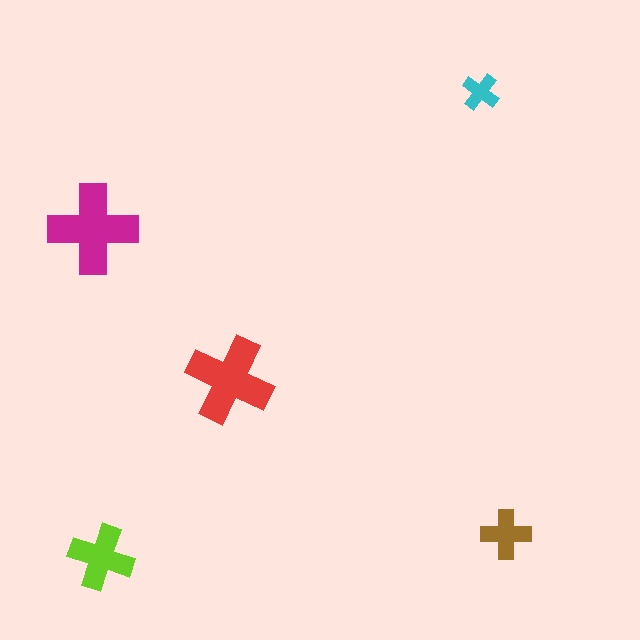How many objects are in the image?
There are 5 objects in the image.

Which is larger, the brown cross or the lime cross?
The lime one.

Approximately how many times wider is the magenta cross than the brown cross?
About 2 times wider.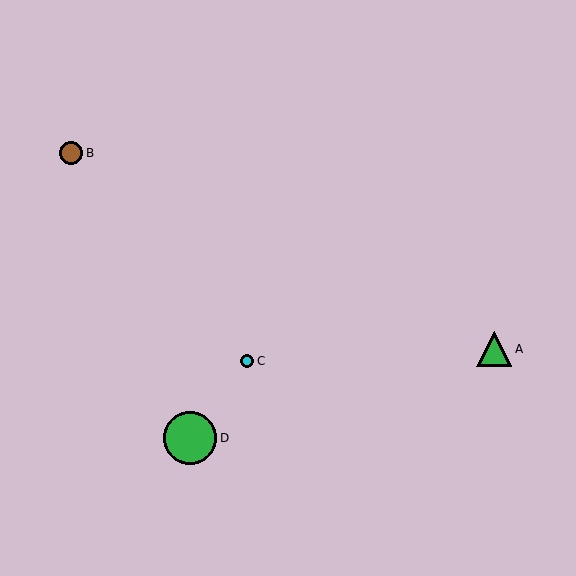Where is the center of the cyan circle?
The center of the cyan circle is at (247, 361).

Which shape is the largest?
The green circle (labeled D) is the largest.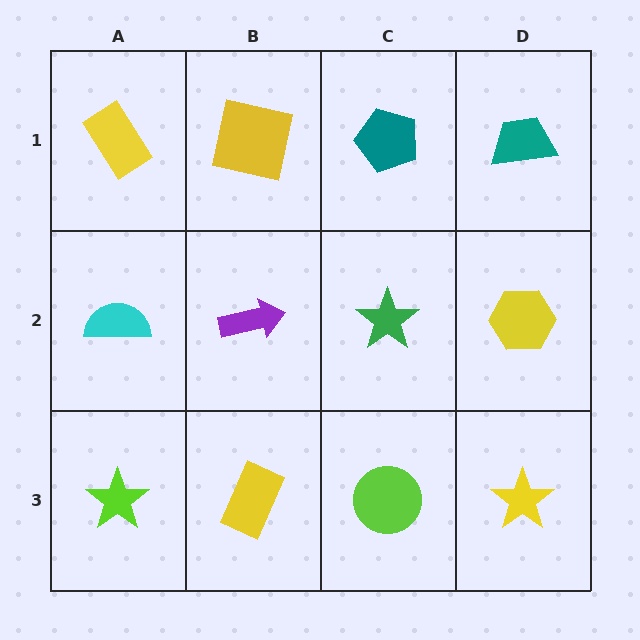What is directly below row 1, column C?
A green star.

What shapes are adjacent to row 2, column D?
A teal trapezoid (row 1, column D), a yellow star (row 3, column D), a green star (row 2, column C).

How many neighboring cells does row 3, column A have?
2.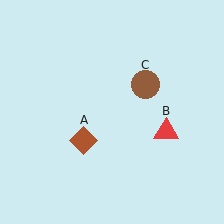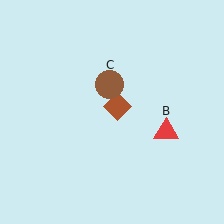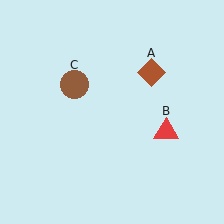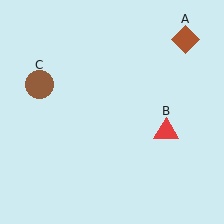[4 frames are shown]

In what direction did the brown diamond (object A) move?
The brown diamond (object A) moved up and to the right.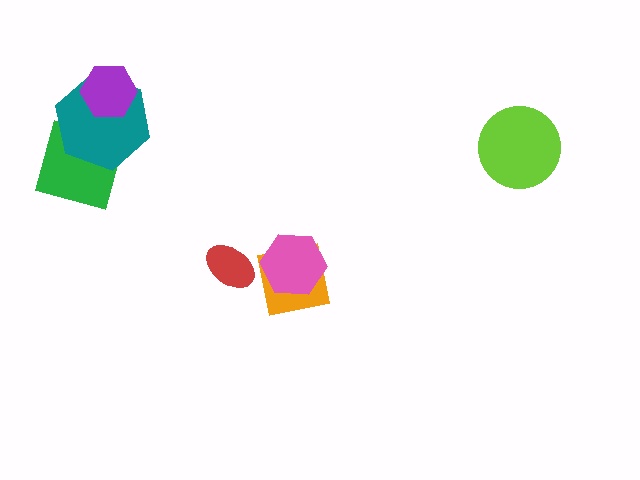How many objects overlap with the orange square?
1 object overlaps with the orange square.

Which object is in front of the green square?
The teal hexagon is in front of the green square.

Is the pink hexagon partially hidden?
No, no other shape covers it.